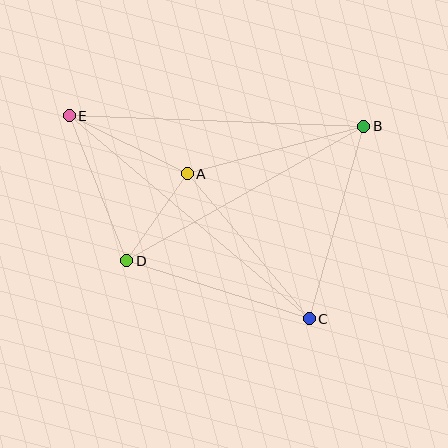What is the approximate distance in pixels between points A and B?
The distance between A and B is approximately 183 pixels.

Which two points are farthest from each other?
Points C and E are farthest from each other.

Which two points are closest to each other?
Points A and D are closest to each other.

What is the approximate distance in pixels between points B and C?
The distance between B and C is approximately 200 pixels.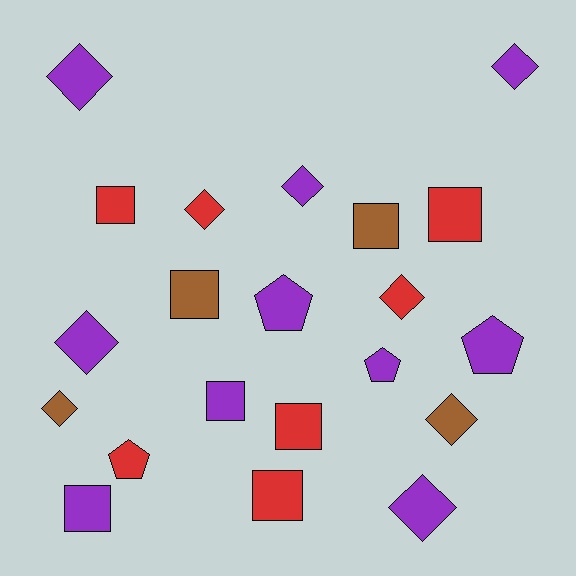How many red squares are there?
There are 4 red squares.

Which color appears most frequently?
Purple, with 10 objects.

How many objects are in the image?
There are 21 objects.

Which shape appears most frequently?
Diamond, with 9 objects.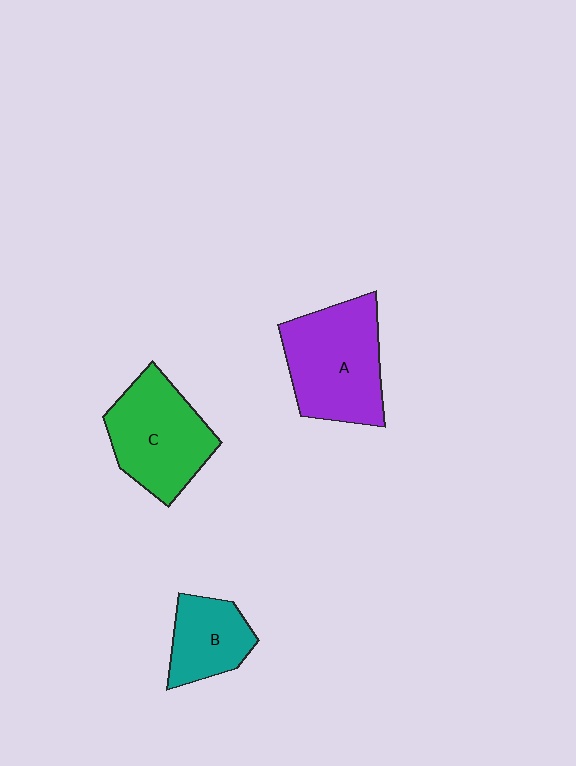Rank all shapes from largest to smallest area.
From largest to smallest: A (purple), C (green), B (teal).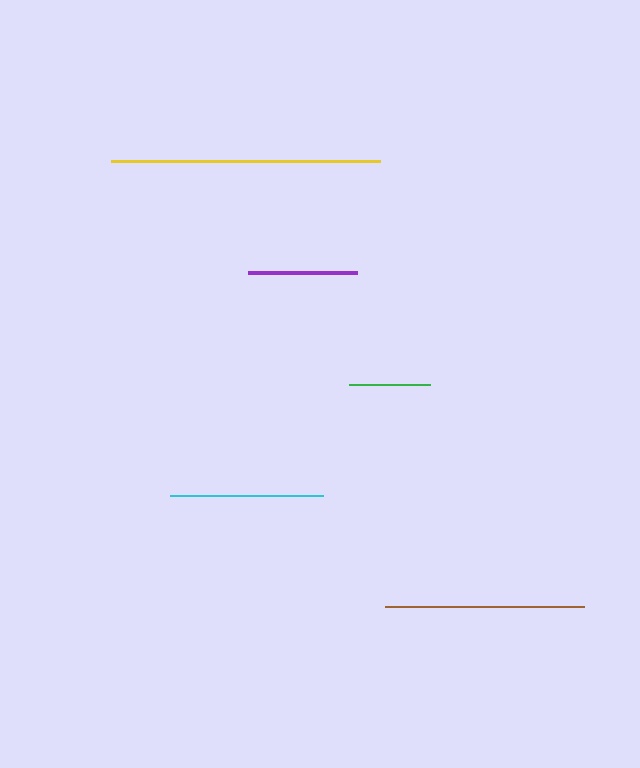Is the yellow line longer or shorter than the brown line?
The yellow line is longer than the brown line.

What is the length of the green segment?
The green segment is approximately 82 pixels long.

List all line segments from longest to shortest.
From longest to shortest: yellow, brown, cyan, purple, green.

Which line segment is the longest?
The yellow line is the longest at approximately 269 pixels.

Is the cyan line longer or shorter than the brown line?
The brown line is longer than the cyan line.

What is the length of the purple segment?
The purple segment is approximately 109 pixels long.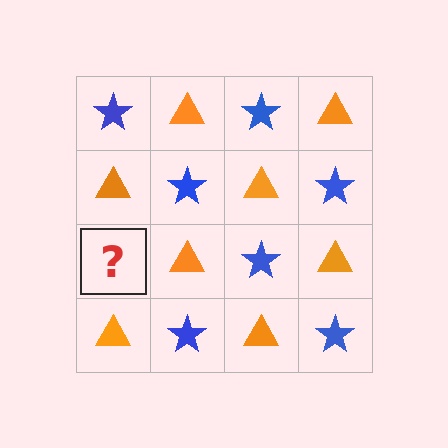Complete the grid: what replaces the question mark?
The question mark should be replaced with a blue star.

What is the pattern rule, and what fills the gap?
The rule is that it alternates blue star and orange triangle in a checkerboard pattern. The gap should be filled with a blue star.